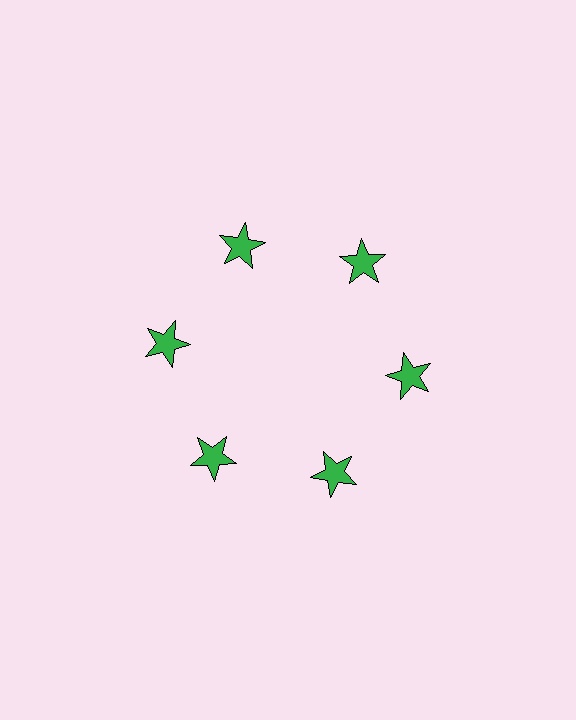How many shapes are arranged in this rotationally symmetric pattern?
There are 6 shapes, arranged in 6 groups of 1.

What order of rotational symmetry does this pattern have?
This pattern has 6-fold rotational symmetry.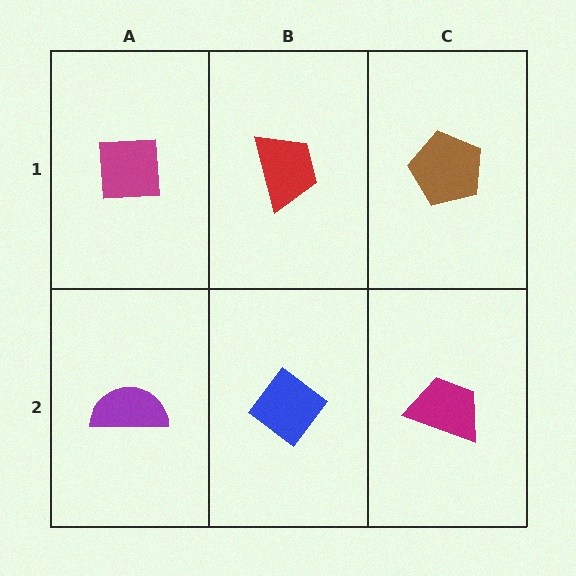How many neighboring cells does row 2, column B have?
3.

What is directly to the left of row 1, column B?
A magenta square.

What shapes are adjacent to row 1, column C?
A magenta trapezoid (row 2, column C), a red trapezoid (row 1, column B).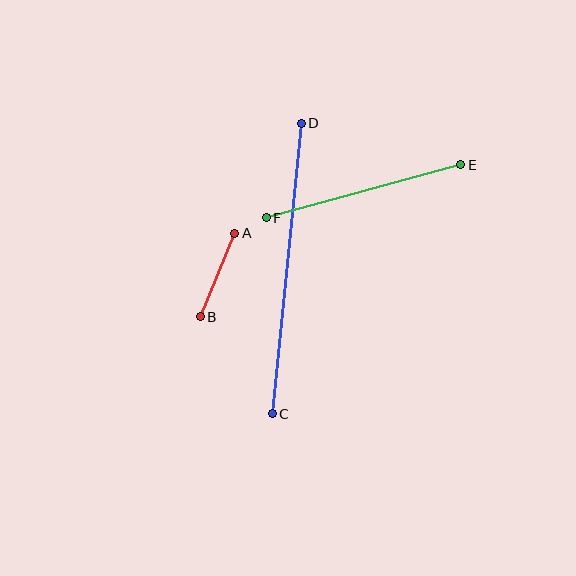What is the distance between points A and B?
The distance is approximately 91 pixels.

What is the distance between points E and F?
The distance is approximately 202 pixels.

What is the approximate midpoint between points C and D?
The midpoint is at approximately (287, 269) pixels.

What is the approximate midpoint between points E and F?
The midpoint is at approximately (363, 191) pixels.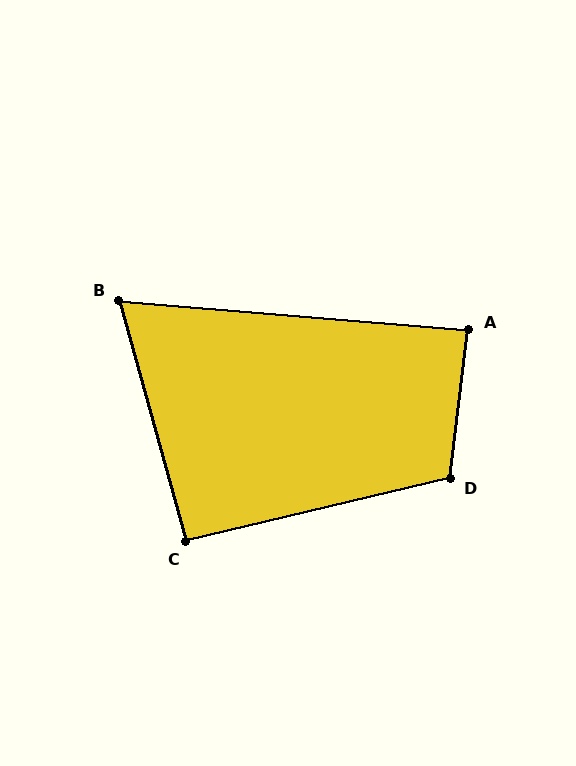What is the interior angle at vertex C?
Approximately 92 degrees (approximately right).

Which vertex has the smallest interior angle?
B, at approximately 70 degrees.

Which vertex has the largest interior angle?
D, at approximately 110 degrees.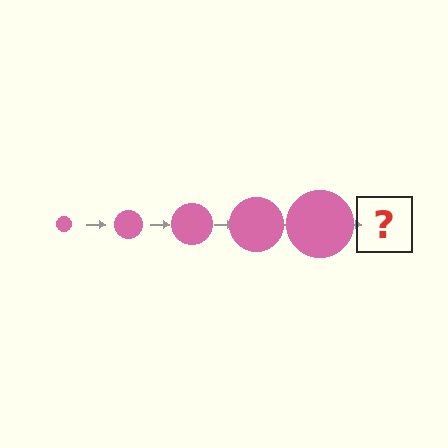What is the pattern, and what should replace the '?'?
The pattern is that the circle gets progressively larger each step. The '?' should be a pink circle, larger than the previous one.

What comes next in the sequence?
The next element should be a pink circle, larger than the previous one.